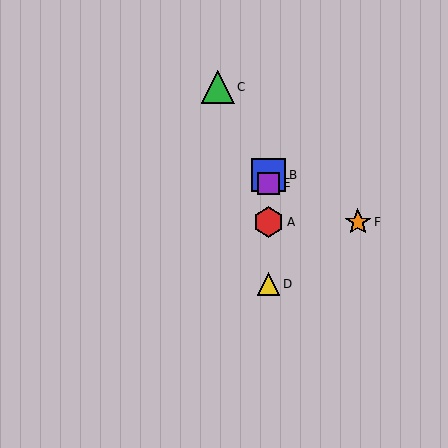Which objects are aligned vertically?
Objects A, B, D, E are aligned vertically.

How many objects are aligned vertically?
4 objects (A, B, D, E) are aligned vertically.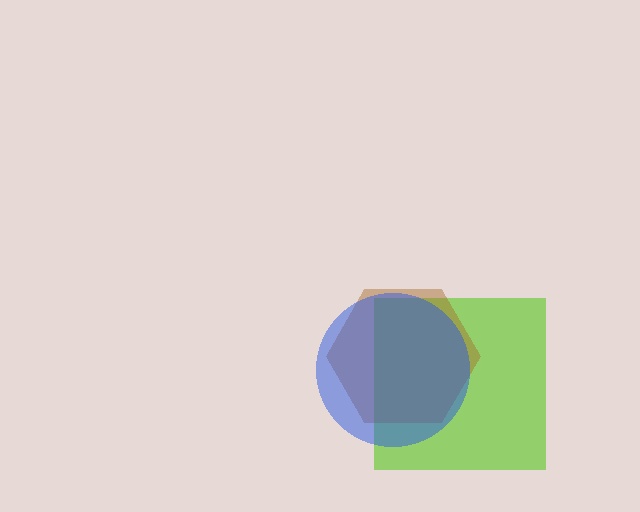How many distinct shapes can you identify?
There are 3 distinct shapes: a lime square, a brown hexagon, a blue circle.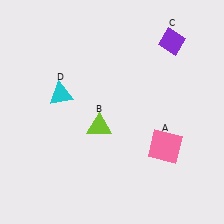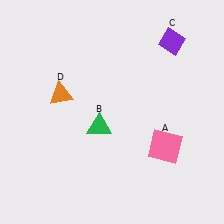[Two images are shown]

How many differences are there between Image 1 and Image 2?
There are 2 differences between the two images.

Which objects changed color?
B changed from lime to green. D changed from cyan to orange.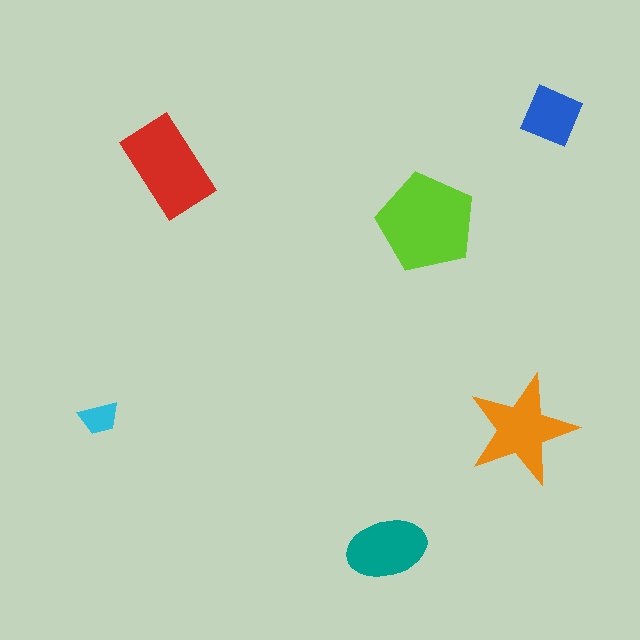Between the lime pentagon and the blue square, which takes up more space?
The lime pentagon.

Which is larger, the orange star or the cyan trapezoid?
The orange star.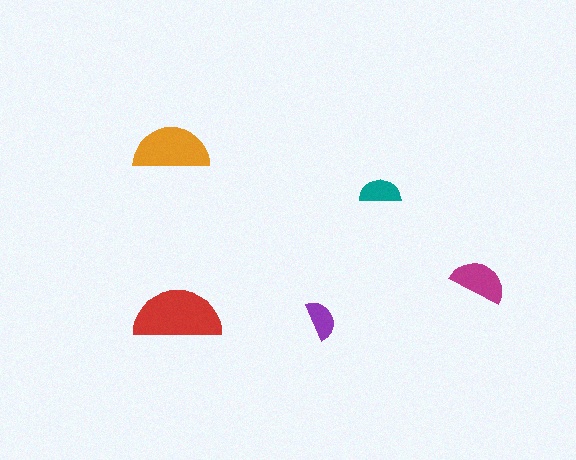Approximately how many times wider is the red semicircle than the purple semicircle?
About 2 times wider.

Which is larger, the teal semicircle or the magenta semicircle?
The magenta one.